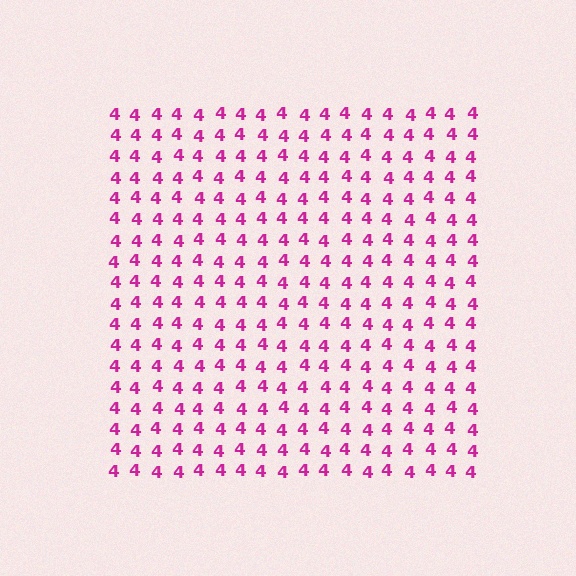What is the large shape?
The large shape is a square.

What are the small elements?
The small elements are digit 4's.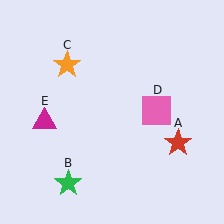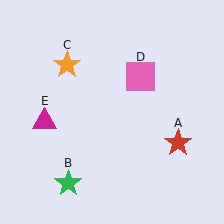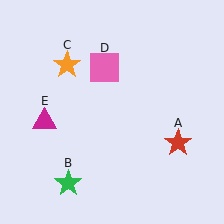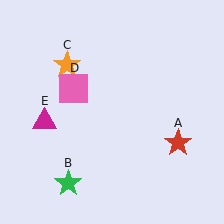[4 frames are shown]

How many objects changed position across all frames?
1 object changed position: pink square (object D).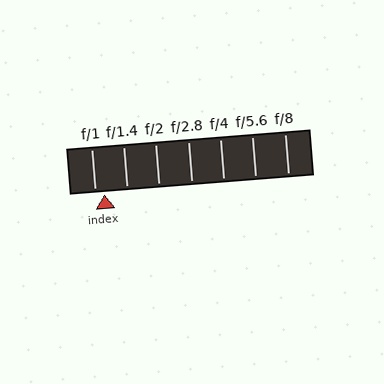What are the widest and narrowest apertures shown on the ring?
The widest aperture shown is f/1 and the narrowest is f/8.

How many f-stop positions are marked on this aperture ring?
There are 7 f-stop positions marked.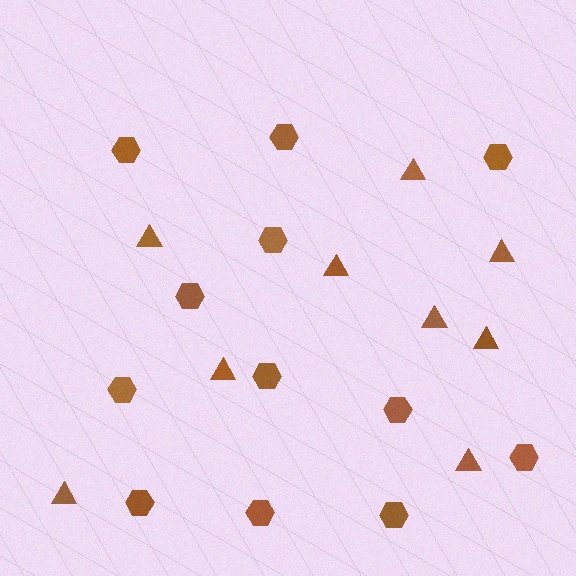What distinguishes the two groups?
There are 2 groups: one group of hexagons (12) and one group of triangles (9).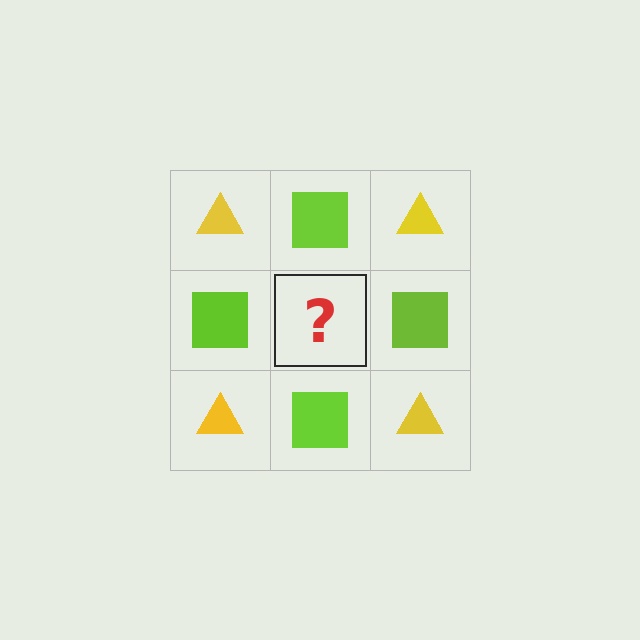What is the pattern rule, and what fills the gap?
The rule is that it alternates yellow triangle and lime square in a checkerboard pattern. The gap should be filled with a yellow triangle.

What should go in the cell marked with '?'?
The missing cell should contain a yellow triangle.